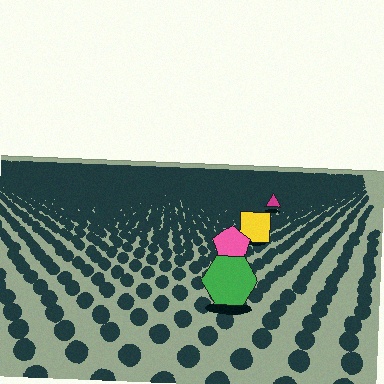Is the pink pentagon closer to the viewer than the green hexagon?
No. The green hexagon is closer — you can tell from the texture gradient: the ground texture is coarser near it.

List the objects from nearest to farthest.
From nearest to farthest: the green hexagon, the pink pentagon, the yellow square, the magenta triangle.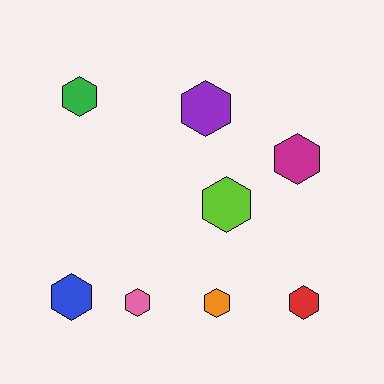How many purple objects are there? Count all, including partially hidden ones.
There is 1 purple object.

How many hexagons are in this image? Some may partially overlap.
There are 8 hexagons.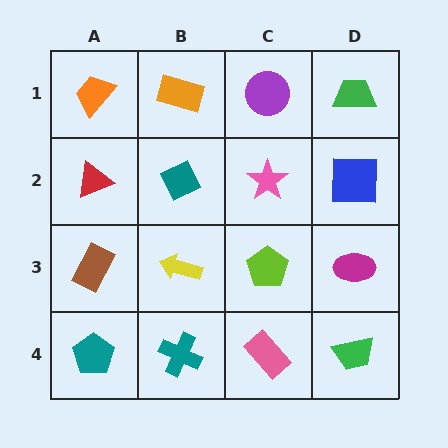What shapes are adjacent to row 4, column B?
A yellow arrow (row 3, column B), a teal pentagon (row 4, column A), a pink rectangle (row 4, column C).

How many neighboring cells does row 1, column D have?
2.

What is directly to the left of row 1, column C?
An orange rectangle.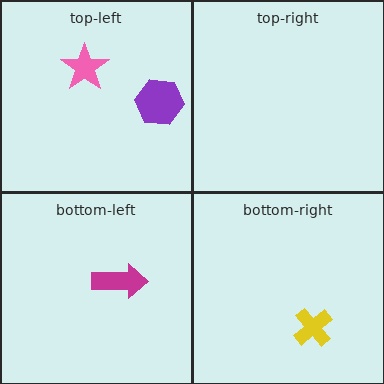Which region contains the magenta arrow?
The bottom-left region.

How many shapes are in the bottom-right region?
1.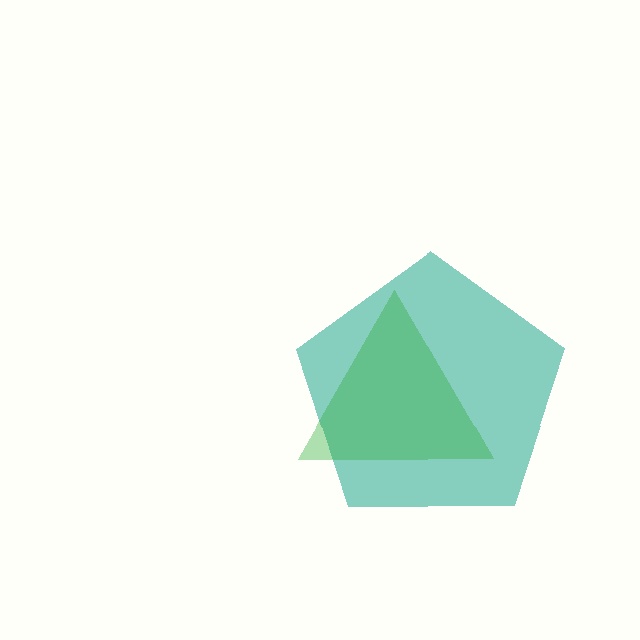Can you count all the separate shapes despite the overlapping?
Yes, there are 2 separate shapes.